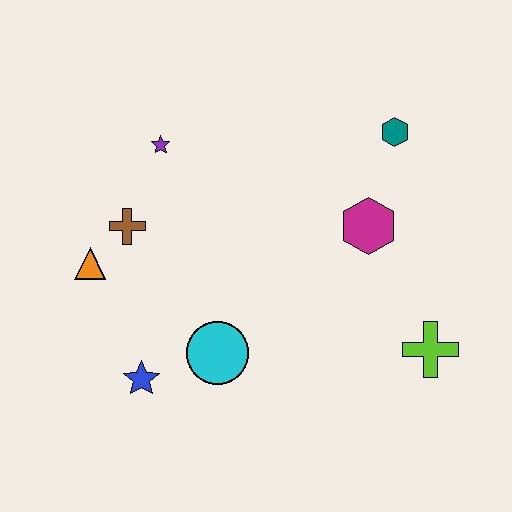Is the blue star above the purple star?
No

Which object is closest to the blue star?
The cyan circle is closest to the blue star.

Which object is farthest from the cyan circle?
The teal hexagon is farthest from the cyan circle.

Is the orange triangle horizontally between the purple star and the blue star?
No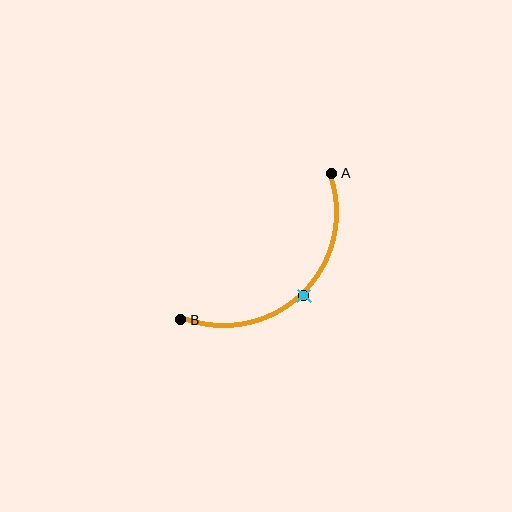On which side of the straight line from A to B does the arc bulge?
The arc bulges below and to the right of the straight line connecting A and B.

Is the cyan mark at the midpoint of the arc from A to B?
Yes. The cyan mark lies on the arc at equal arc-length from both A and B — it is the arc midpoint.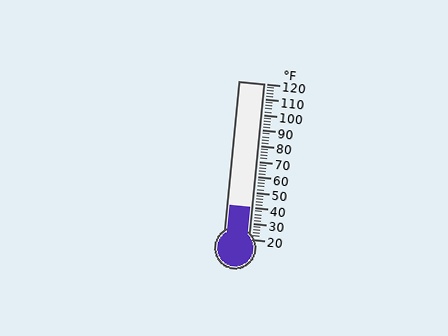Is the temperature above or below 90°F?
The temperature is below 90°F.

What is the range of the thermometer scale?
The thermometer scale ranges from 20°F to 120°F.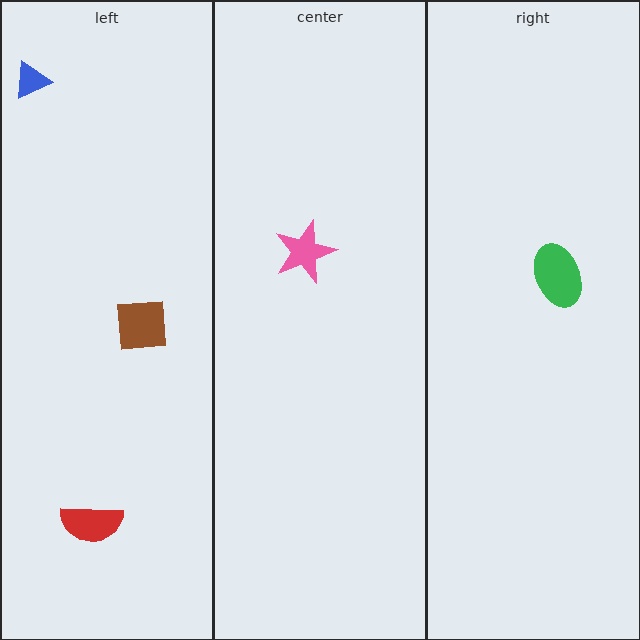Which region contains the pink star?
The center region.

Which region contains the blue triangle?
The left region.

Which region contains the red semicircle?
The left region.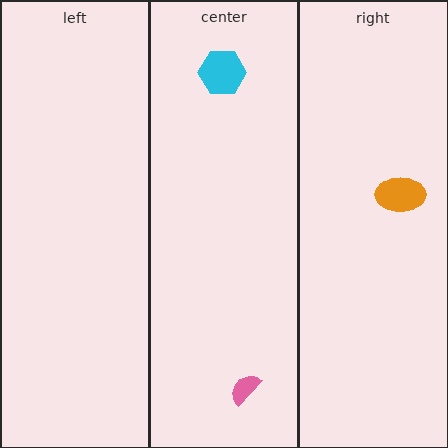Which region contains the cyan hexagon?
The center region.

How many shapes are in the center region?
2.